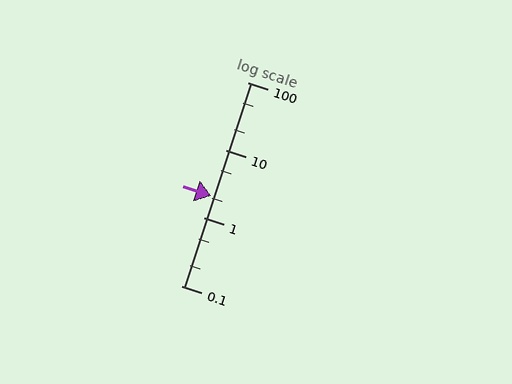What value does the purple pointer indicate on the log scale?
The pointer indicates approximately 2.1.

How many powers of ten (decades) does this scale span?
The scale spans 3 decades, from 0.1 to 100.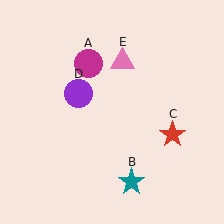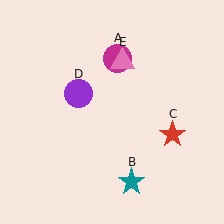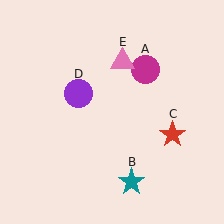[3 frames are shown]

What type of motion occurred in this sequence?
The magenta circle (object A) rotated clockwise around the center of the scene.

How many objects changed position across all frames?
1 object changed position: magenta circle (object A).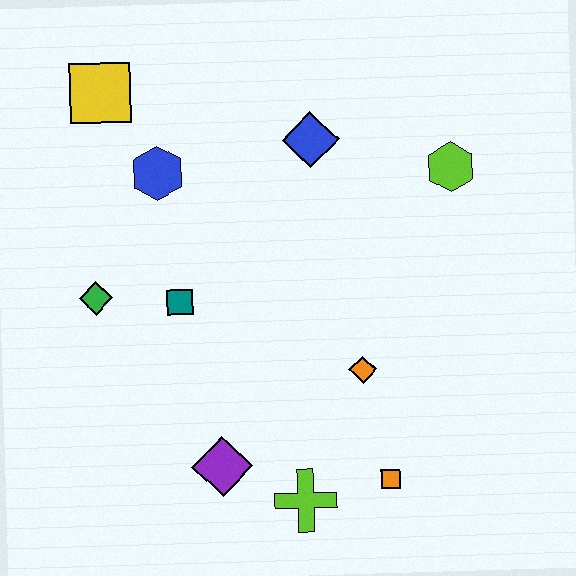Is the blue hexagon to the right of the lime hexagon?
No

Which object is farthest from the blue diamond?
The lime cross is farthest from the blue diamond.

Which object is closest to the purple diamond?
The lime cross is closest to the purple diamond.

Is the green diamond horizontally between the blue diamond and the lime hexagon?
No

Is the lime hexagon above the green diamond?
Yes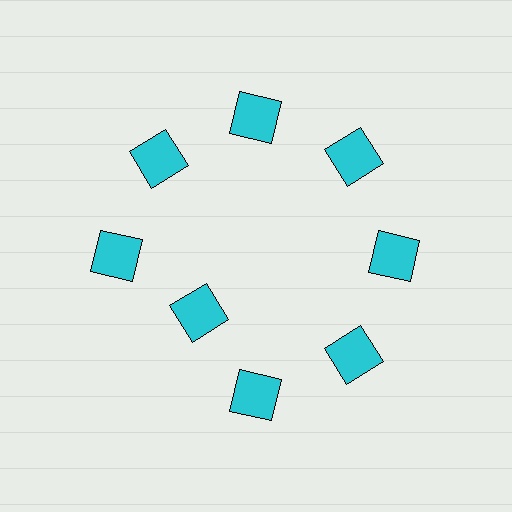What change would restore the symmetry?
The symmetry would be restored by moving it outward, back onto the ring so that all 8 squares sit at equal angles and equal distance from the center.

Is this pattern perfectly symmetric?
No. The 8 cyan squares are arranged in a ring, but one element near the 8 o'clock position is pulled inward toward the center, breaking the 8-fold rotational symmetry.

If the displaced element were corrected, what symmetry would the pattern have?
It would have 8-fold rotational symmetry — the pattern would map onto itself every 45 degrees.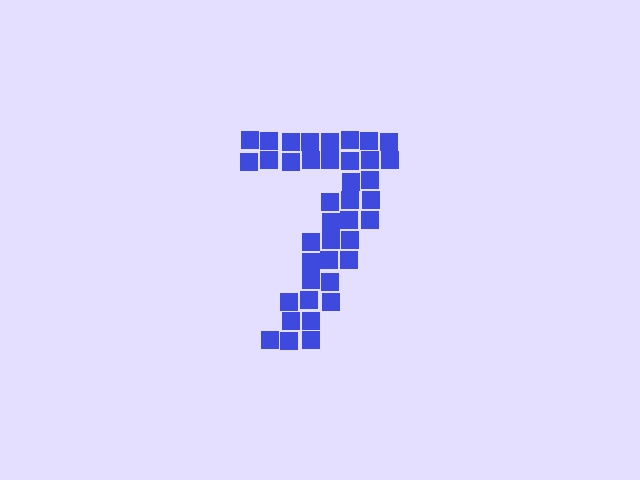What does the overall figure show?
The overall figure shows the digit 7.